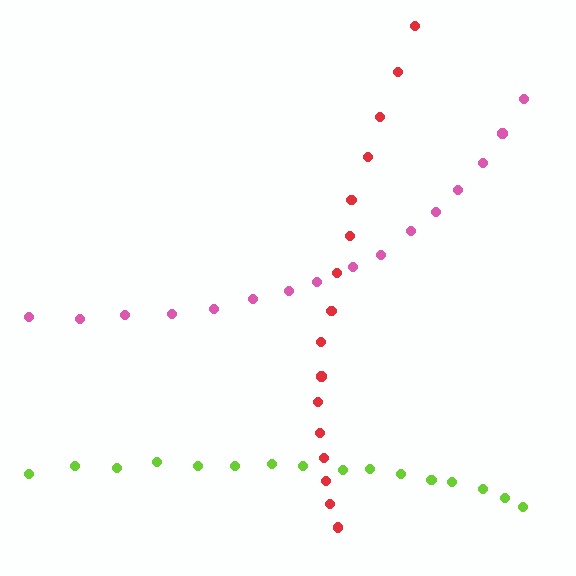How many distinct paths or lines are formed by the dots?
There are 3 distinct paths.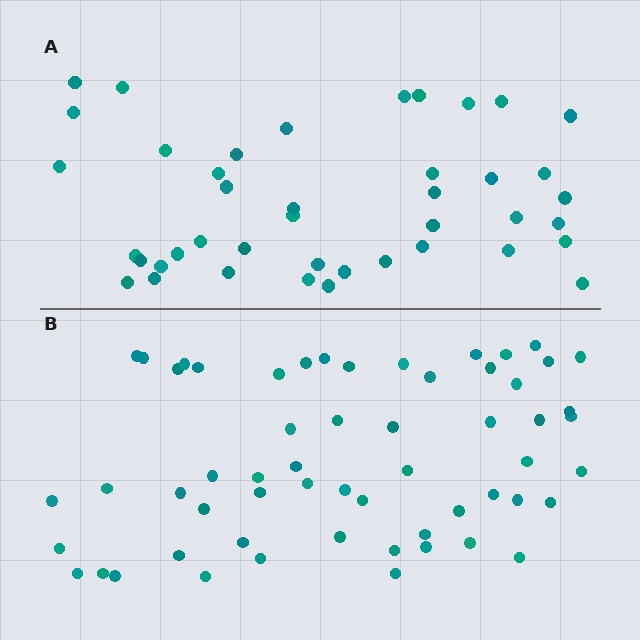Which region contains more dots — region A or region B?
Region B (the bottom region) has more dots.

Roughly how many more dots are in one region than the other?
Region B has approximately 15 more dots than region A.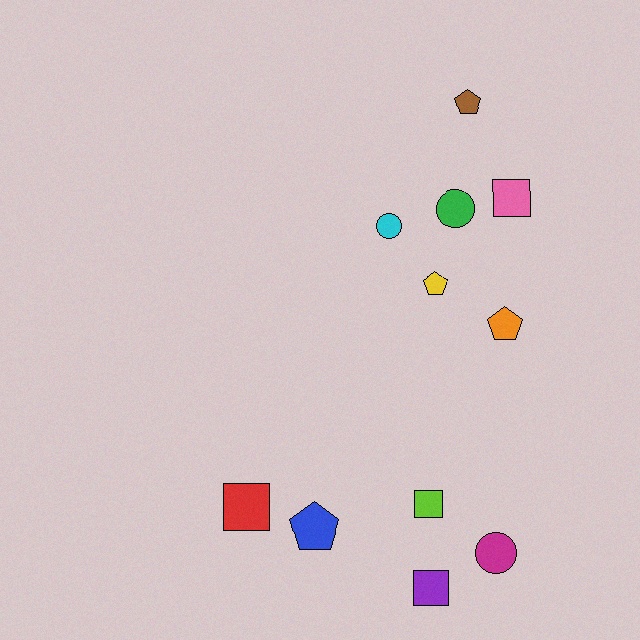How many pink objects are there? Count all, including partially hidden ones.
There is 1 pink object.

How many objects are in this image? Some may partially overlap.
There are 11 objects.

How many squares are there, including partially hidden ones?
There are 4 squares.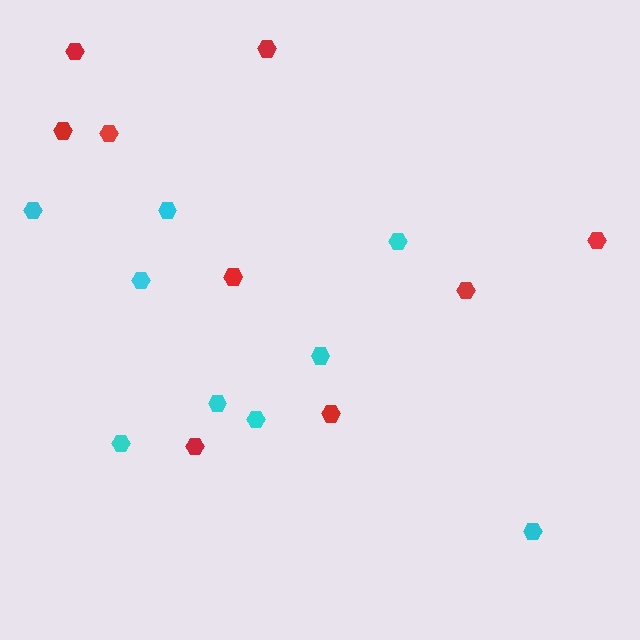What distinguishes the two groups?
There are 2 groups: one group of cyan hexagons (9) and one group of red hexagons (9).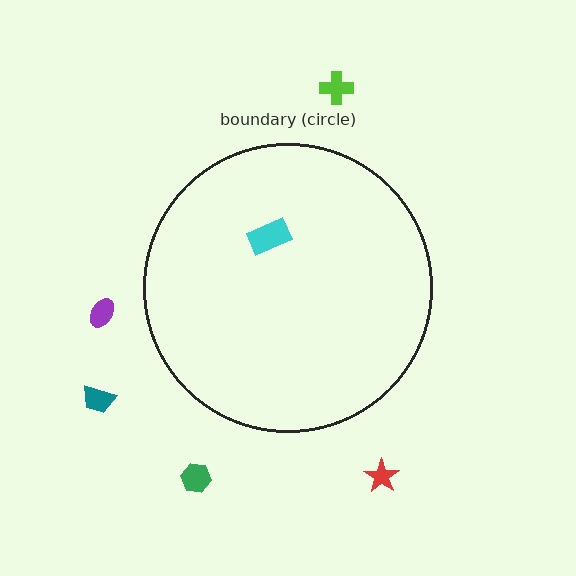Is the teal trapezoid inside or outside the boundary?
Outside.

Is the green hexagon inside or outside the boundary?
Outside.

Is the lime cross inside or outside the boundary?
Outside.